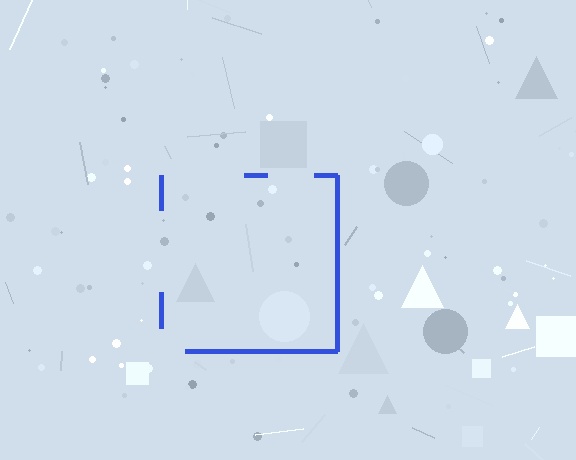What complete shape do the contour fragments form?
The contour fragments form a square.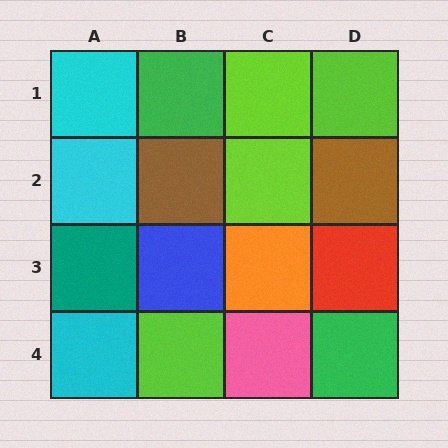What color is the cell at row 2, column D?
Brown.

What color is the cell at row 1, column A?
Cyan.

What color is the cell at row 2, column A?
Cyan.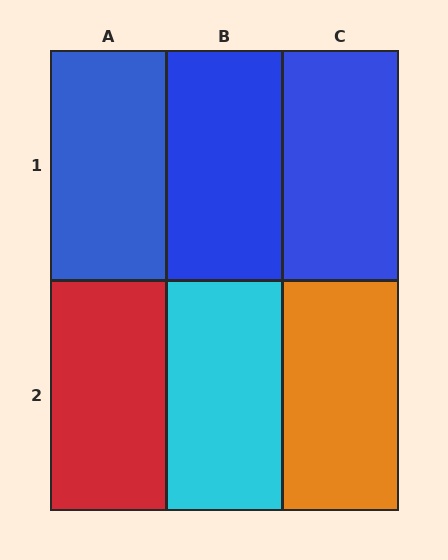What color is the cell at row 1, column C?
Blue.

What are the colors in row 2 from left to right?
Red, cyan, orange.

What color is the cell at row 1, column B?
Blue.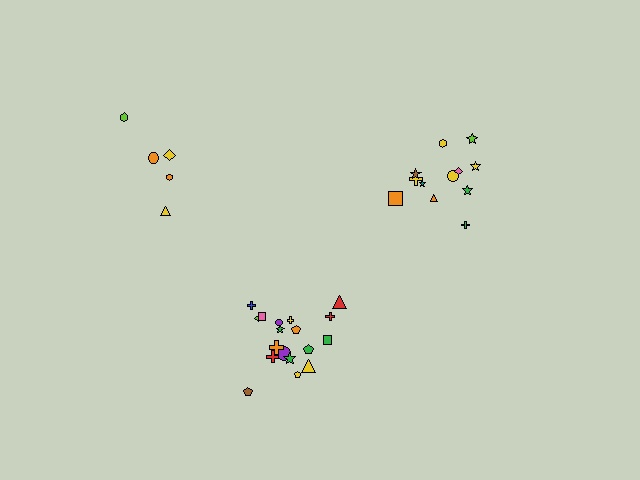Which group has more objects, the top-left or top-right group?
The top-right group.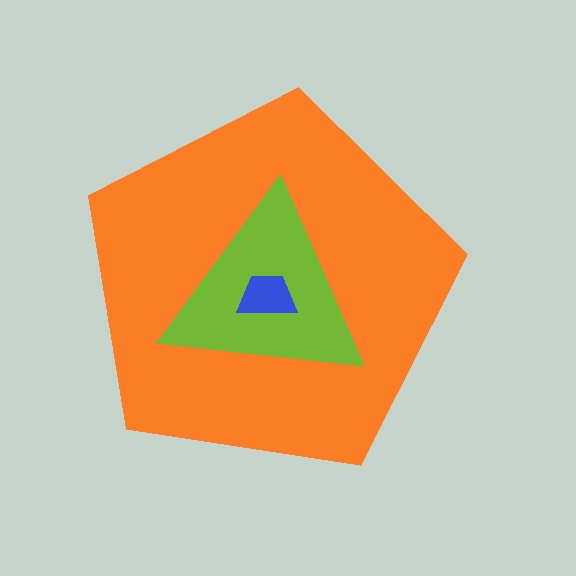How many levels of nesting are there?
3.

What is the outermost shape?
The orange pentagon.